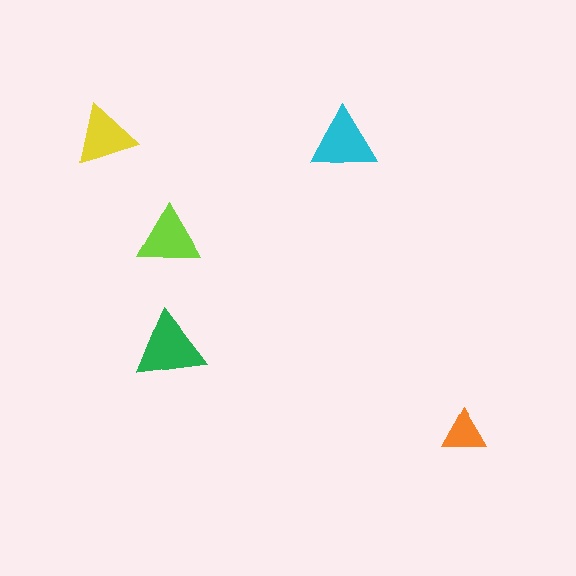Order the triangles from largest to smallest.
the green one, the cyan one, the lime one, the yellow one, the orange one.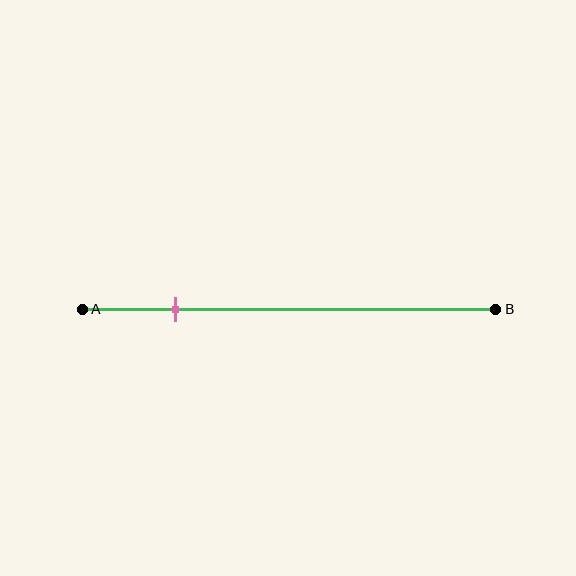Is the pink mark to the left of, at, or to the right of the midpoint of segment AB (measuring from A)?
The pink mark is to the left of the midpoint of segment AB.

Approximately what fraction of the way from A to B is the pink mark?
The pink mark is approximately 20% of the way from A to B.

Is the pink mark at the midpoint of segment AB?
No, the mark is at about 20% from A, not at the 50% midpoint.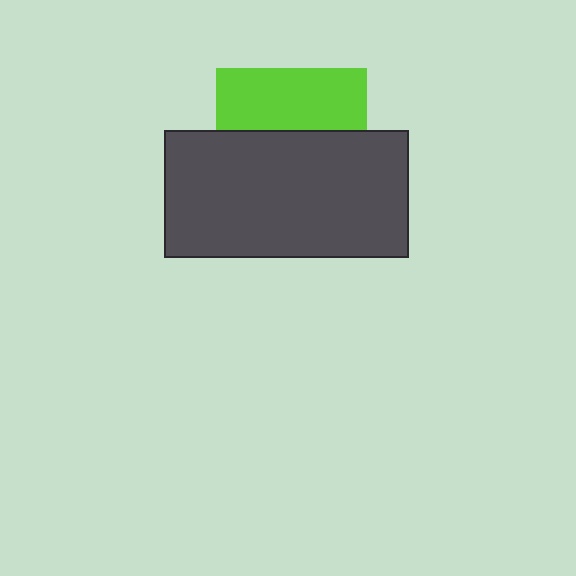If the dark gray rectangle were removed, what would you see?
You would see the complete lime square.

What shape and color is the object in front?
The object in front is a dark gray rectangle.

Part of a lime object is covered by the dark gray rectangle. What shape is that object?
It is a square.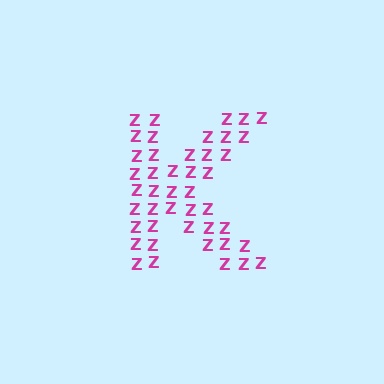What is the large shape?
The large shape is the letter K.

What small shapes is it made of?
It is made of small letter Z's.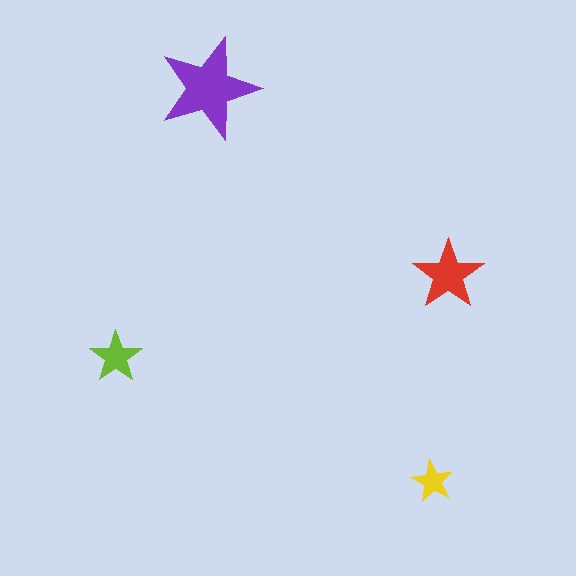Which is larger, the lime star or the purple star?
The purple one.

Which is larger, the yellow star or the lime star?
The lime one.